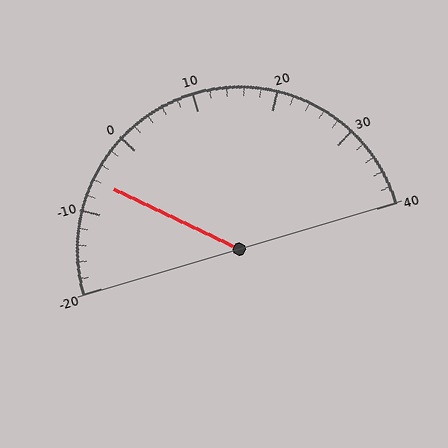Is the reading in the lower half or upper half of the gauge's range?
The reading is in the lower half of the range (-20 to 40).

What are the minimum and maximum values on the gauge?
The gauge ranges from -20 to 40.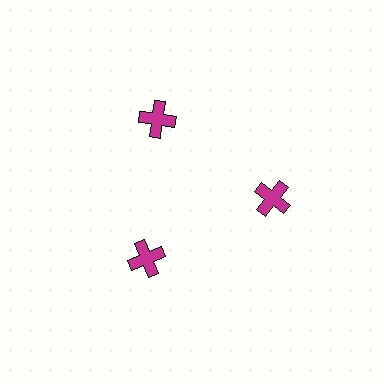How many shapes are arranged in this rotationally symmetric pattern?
There are 3 shapes, arranged in 3 groups of 1.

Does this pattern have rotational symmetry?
Yes, this pattern has 3-fold rotational symmetry. It looks the same after rotating 120 degrees around the center.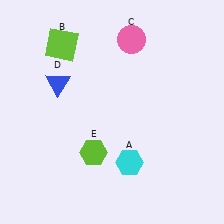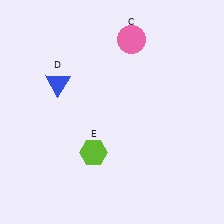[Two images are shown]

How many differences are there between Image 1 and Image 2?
There are 2 differences between the two images.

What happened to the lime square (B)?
The lime square (B) was removed in Image 2. It was in the top-left area of Image 1.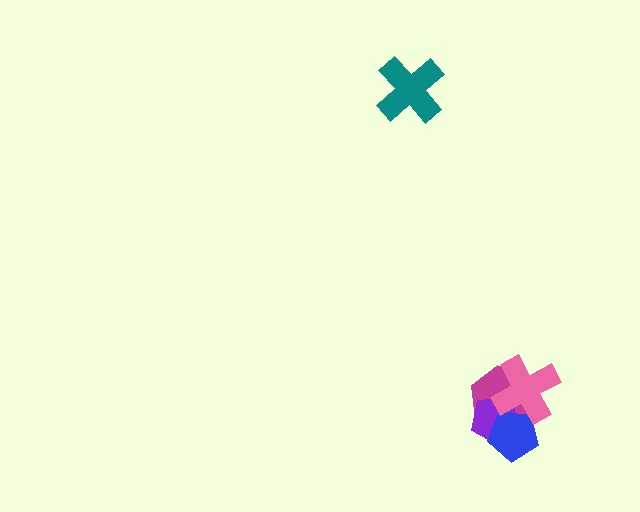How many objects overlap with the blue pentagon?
3 objects overlap with the blue pentagon.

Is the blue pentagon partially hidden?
Yes, it is partially covered by another shape.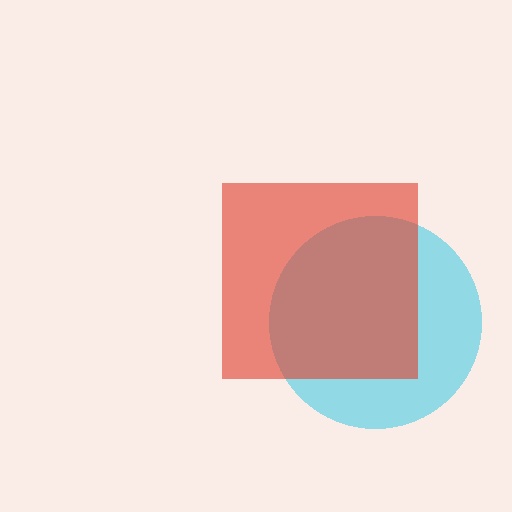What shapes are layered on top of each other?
The layered shapes are: a cyan circle, a red square.